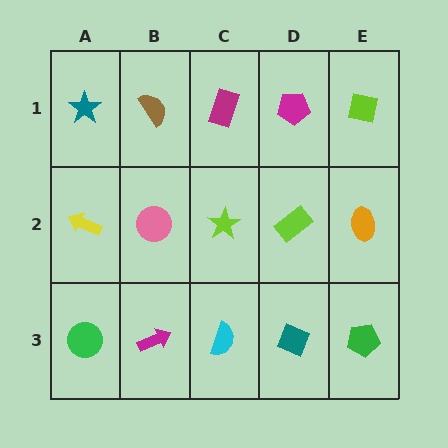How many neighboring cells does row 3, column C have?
3.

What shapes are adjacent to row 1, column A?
A yellow arrow (row 2, column A), a brown semicircle (row 1, column B).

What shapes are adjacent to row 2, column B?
A brown semicircle (row 1, column B), a magenta arrow (row 3, column B), a yellow arrow (row 2, column A), a lime star (row 2, column C).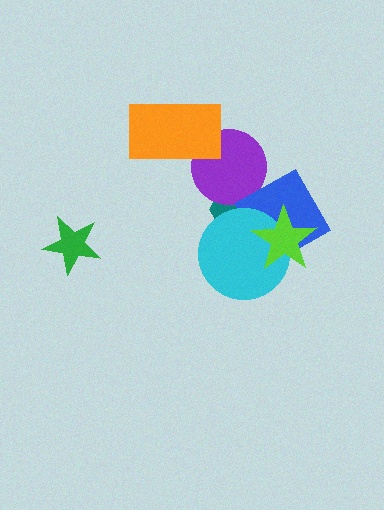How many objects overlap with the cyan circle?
3 objects overlap with the cyan circle.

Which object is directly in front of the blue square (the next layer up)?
The cyan circle is directly in front of the blue square.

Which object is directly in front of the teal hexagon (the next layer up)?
The purple circle is directly in front of the teal hexagon.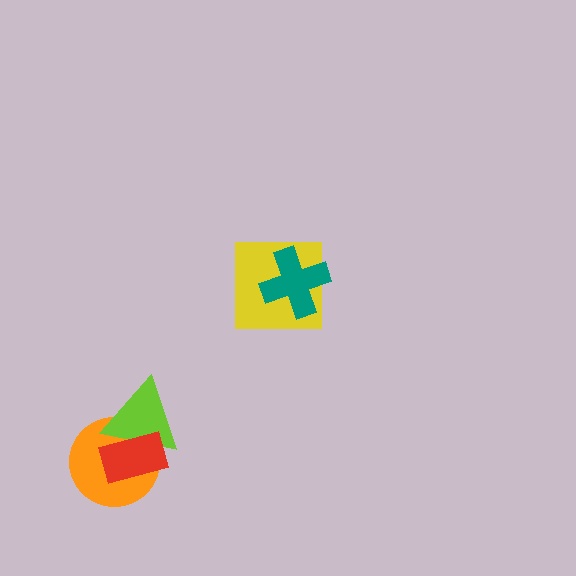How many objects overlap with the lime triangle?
2 objects overlap with the lime triangle.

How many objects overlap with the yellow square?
1 object overlaps with the yellow square.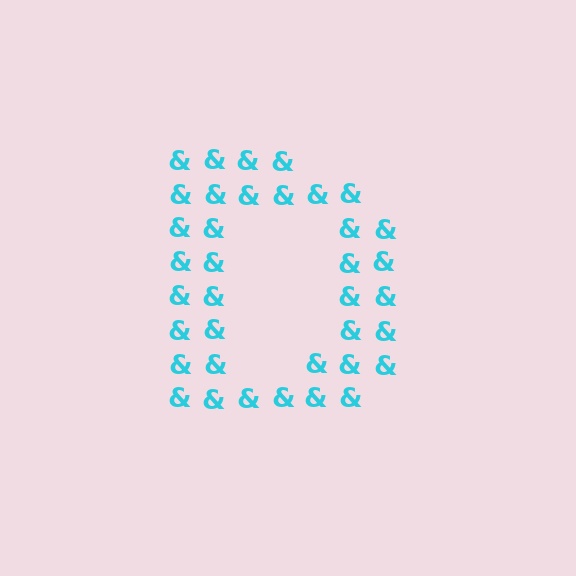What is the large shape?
The large shape is the letter D.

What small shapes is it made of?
It is made of small ampersands.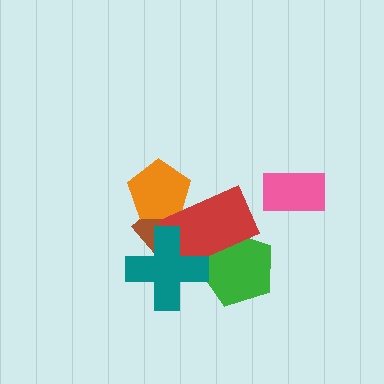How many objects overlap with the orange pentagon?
2 objects overlap with the orange pentagon.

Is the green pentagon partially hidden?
Yes, it is partially covered by another shape.